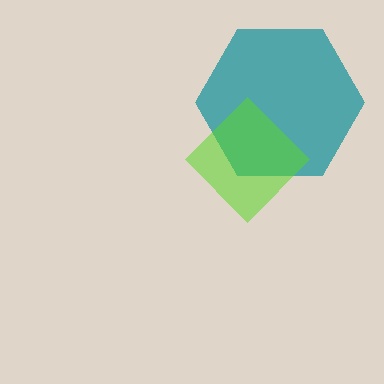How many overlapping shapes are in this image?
There are 2 overlapping shapes in the image.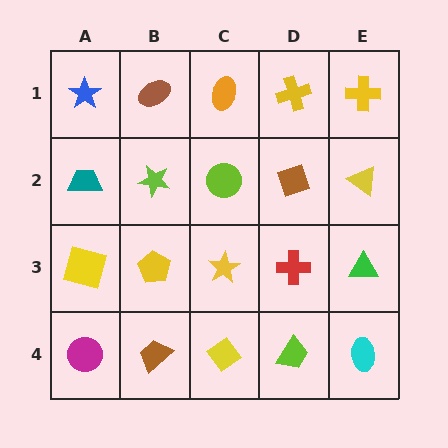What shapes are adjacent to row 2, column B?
A brown ellipse (row 1, column B), a yellow pentagon (row 3, column B), a teal trapezoid (row 2, column A), a lime circle (row 2, column C).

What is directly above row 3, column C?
A lime circle.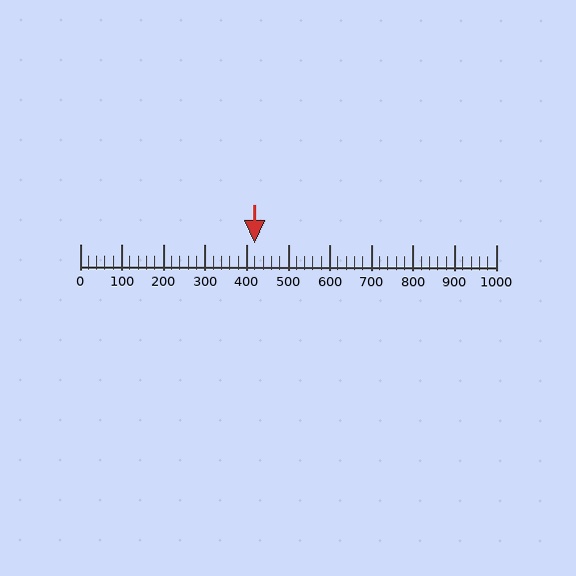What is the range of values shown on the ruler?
The ruler shows values from 0 to 1000.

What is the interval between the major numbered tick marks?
The major tick marks are spaced 100 units apart.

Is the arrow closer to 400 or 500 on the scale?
The arrow is closer to 400.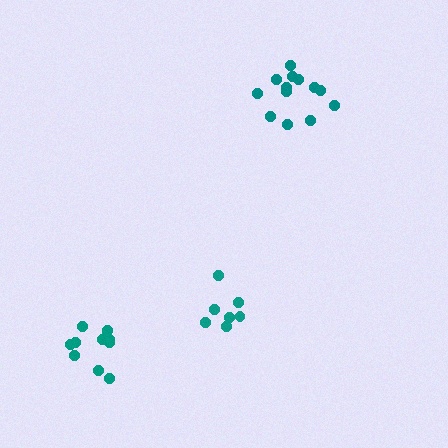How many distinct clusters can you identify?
There are 3 distinct clusters.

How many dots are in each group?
Group 1: 13 dots, Group 2: 11 dots, Group 3: 7 dots (31 total).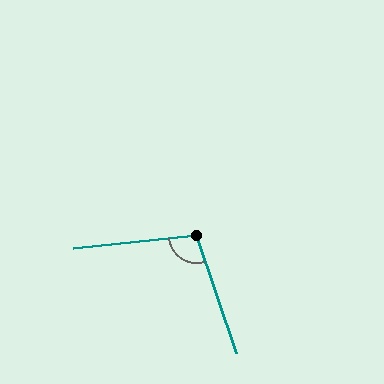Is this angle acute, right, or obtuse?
It is obtuse.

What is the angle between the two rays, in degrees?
Approximately 103 degrees.